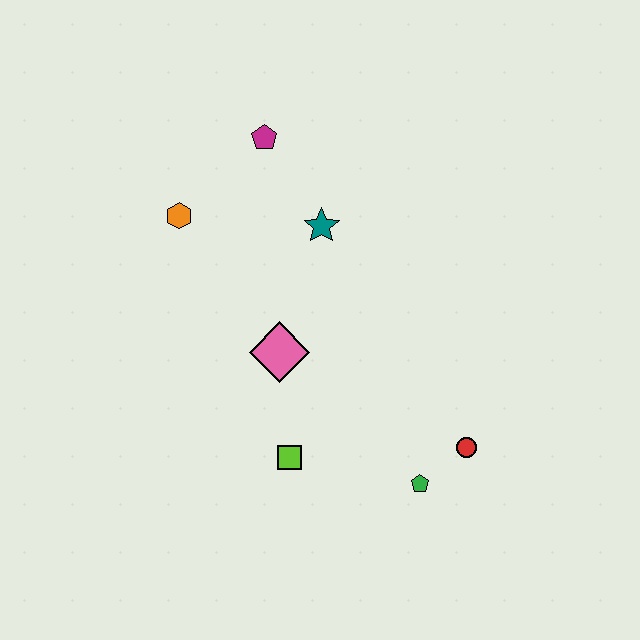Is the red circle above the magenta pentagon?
No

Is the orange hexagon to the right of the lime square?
No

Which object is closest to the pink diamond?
The lime square is closest to the pink diamond.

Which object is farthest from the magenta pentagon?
The green pentagon is farthest from the magenta pentagon.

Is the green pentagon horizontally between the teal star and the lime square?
No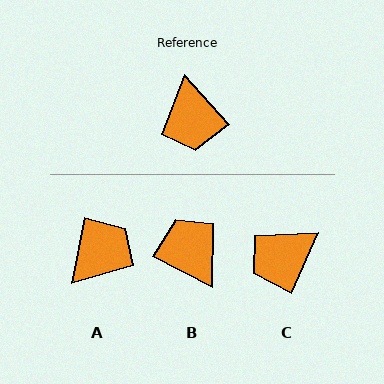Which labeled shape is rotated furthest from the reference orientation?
B, about 160 degrees away.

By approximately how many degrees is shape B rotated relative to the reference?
Approximately 160 degrees clockwise.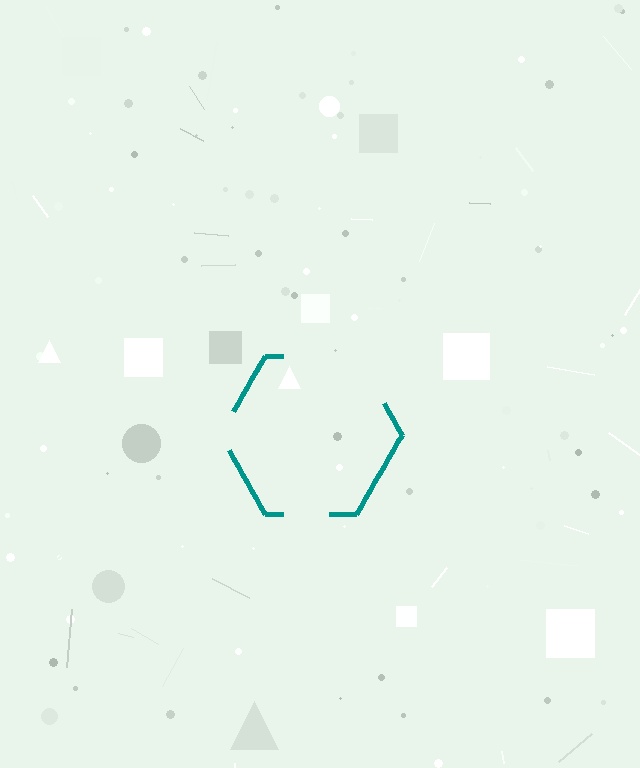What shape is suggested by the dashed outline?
The dashed outline suggests a hexagon.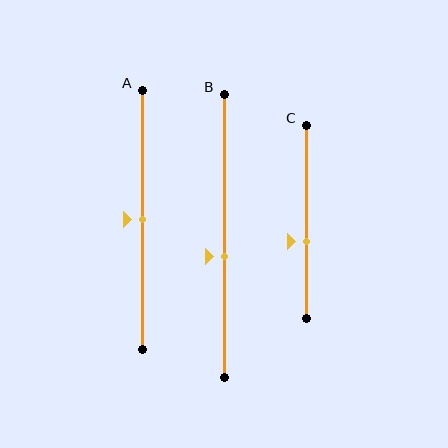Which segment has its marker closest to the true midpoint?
Segment A has its marker closest to the true midpoint.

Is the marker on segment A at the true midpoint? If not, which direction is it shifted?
Yes, the marker on segment A is at the true midpoint.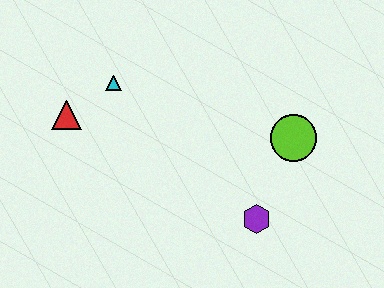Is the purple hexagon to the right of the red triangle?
Yes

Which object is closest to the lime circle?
The purple hexagon is closest to the lime circle.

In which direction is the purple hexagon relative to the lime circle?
The purple hexagon is below the lime circle.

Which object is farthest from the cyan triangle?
The purple hexagon is farthest from the cyan triangle.